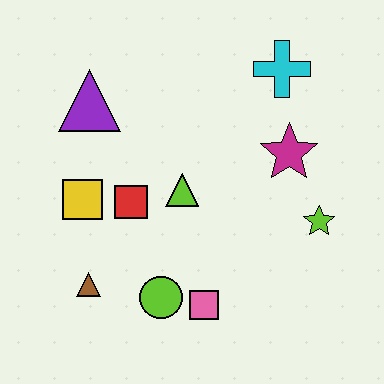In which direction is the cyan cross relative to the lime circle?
The cyan cross is above the lime circle.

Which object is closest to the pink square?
The lime circle is closest to the pink square.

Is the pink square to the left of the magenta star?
Yes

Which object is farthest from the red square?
The cyan cross is farthest from the red square.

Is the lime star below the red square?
Yes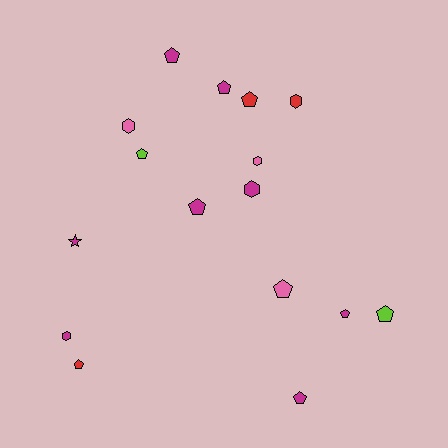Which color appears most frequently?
Magenta, with 8 objects.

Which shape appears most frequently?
Pentagon, with 10 objects.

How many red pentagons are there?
There are 2 red pentagons.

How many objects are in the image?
There are 16 objects.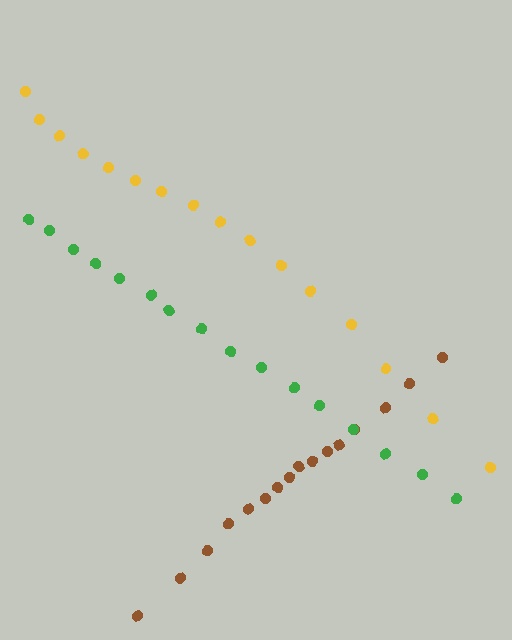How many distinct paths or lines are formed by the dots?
There are 3 distinct paths.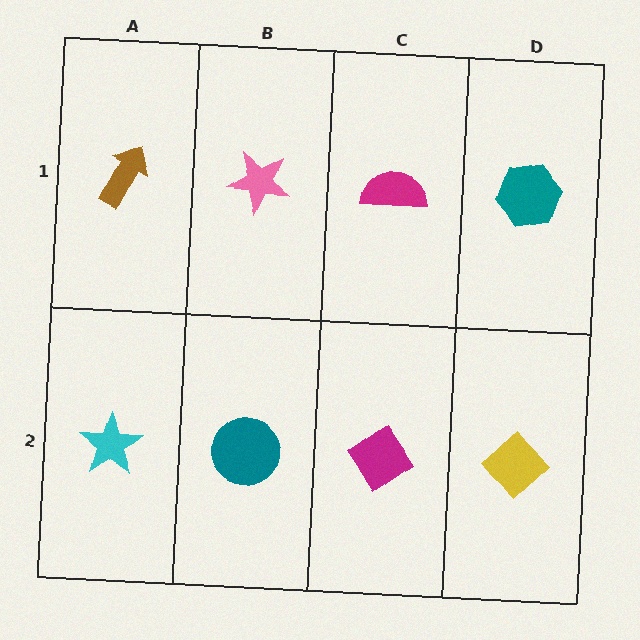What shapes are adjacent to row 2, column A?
A brown arrow (row 1, column A), a teal circle (row 2, column B).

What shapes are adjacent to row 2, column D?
A teal hexagon (row 1, column D), a magenta diamond (row 2, column C).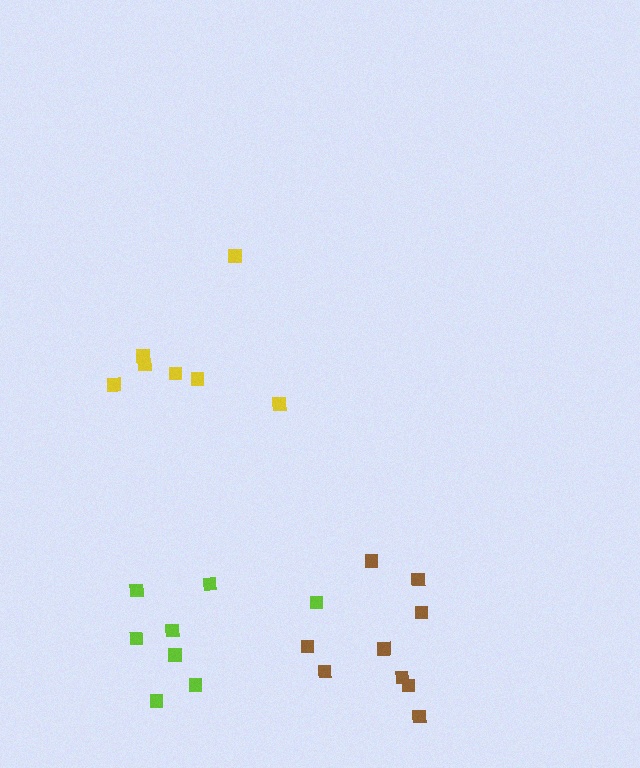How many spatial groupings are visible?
There are 3 spatial groupings.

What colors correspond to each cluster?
The clusters are colored: yellow, lime, brown.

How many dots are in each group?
Group 1: 7 dots, Group 2: 8 dots, Group 3: 9 dots (24 total).